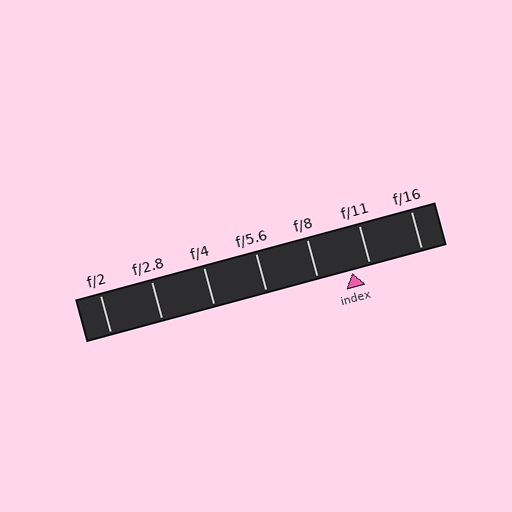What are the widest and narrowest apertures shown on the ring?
The widest aperture shown is f/2 and the narrowest is f/16.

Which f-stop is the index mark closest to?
The index mark is closest to f/11.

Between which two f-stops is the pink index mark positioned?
The index mark is between f/8 and f/11.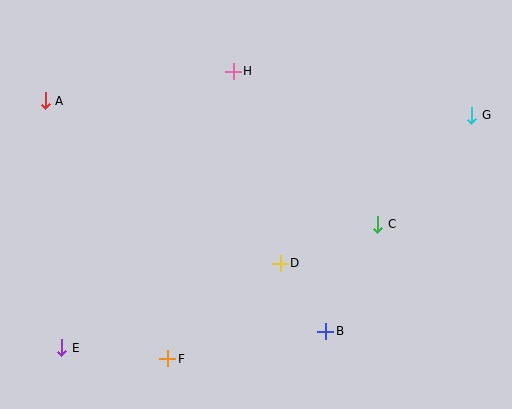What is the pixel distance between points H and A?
The distance between H and A is 190 pixels.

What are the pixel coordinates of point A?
Point A is at (45, 101).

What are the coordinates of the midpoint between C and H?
The midpoint between C and H is at (306, 148).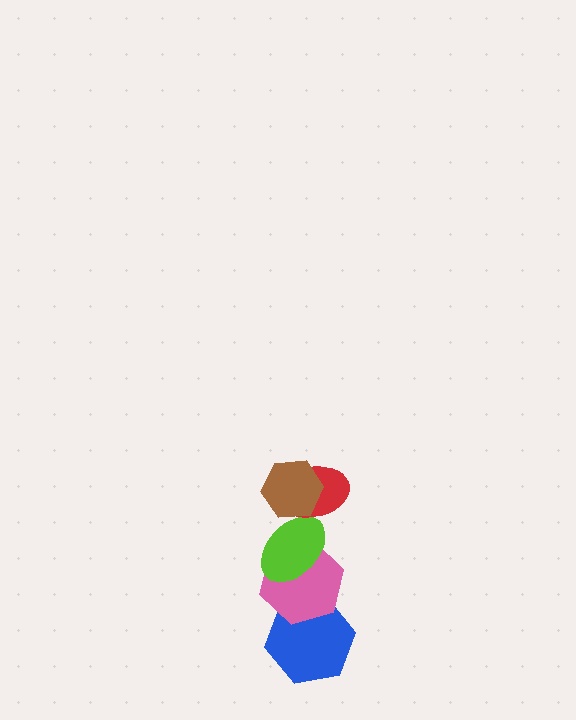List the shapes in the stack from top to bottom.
From top to bottom: the brown hexagon, the red ellipse, the lime ellipse, the pink hexagon, the blue hexagon.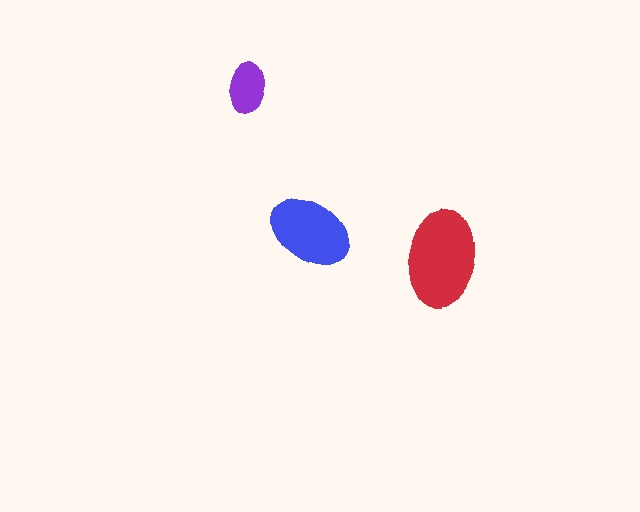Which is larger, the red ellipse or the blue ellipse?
The red one.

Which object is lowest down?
The red ellipse is bottommost.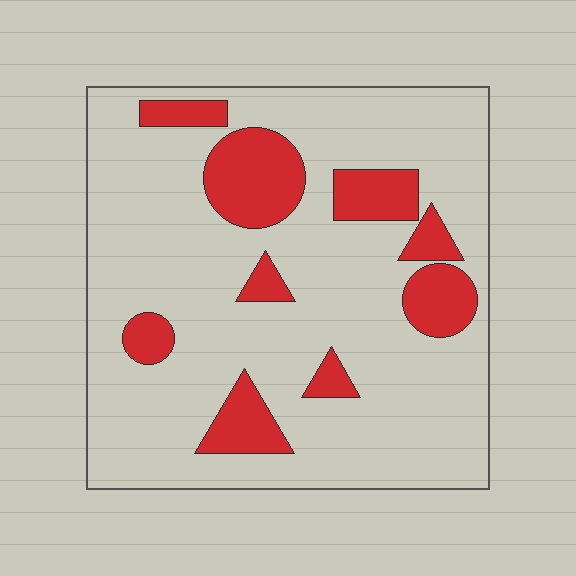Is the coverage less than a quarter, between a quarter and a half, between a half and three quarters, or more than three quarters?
Less than a quarter.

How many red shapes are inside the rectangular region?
9.